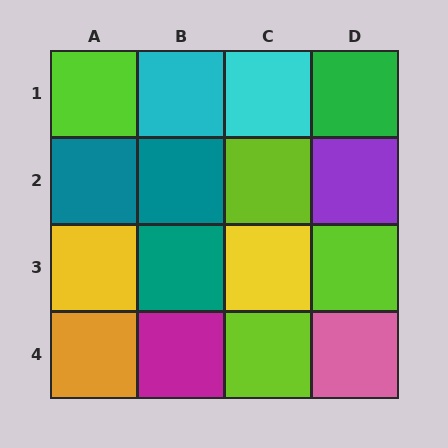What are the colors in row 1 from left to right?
Lime, cyan, cyan, green.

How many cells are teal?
3 cells are teal.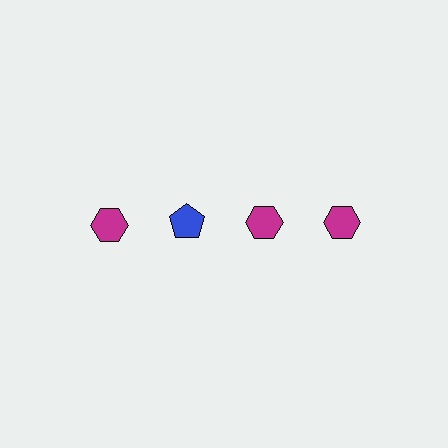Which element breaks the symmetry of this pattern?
The blue pentagon in the top row, second from left column breaks the symmetry. All other shapes are magenta hexagons.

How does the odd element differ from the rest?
It differs in both color (blue instead of magenta) and shape (pentagon instead of hexagon).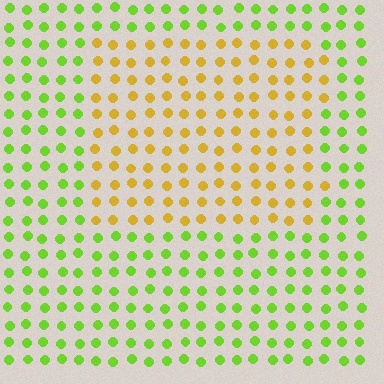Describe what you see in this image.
The image is filled with small lime elements in a uniform arrangement. A rectangle-shaped region is visible where the elements are tinted to a slightly different hue, forming a subtle color boundary.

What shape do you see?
I see a rectangle.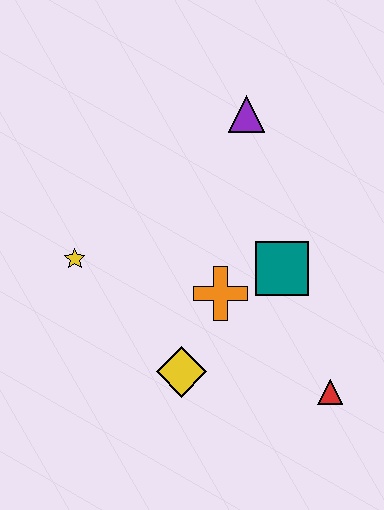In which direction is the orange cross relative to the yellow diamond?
The orange cross is above the yellow diamond.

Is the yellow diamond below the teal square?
Yes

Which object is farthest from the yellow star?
The red triangle is farthest from the yellow star.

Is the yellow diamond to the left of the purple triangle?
Yes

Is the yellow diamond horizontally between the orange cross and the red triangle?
No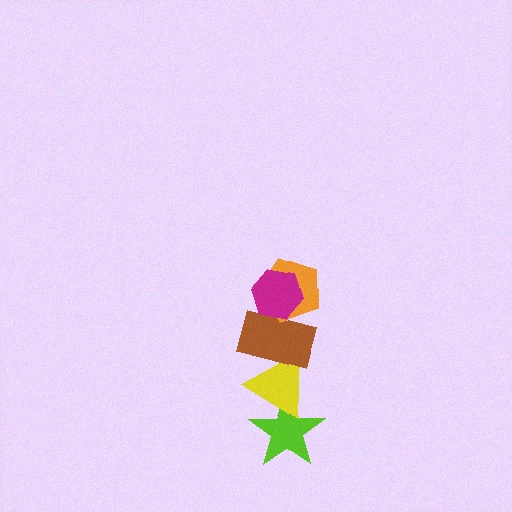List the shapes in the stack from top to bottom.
From top to bottom: the magenta hexagon, the orange pentagon, the brown rectangle, the yellow triangle, the lime star.